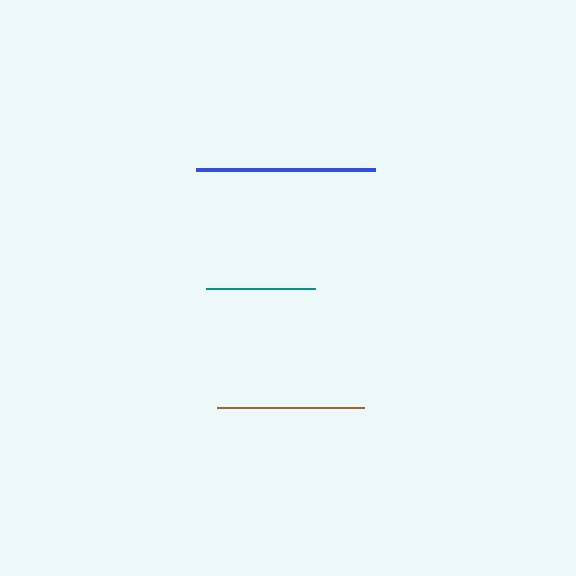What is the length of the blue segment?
The blue segment is approximately 179 pixels long.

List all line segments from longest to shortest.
From longest to shortest: blue, brown, teal.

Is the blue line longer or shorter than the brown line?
The blue line is longer than the brown line.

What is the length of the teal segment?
The teal segment is approximately 109 pixels long.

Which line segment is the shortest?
The teal line is the shortest at approximately 109 pixels.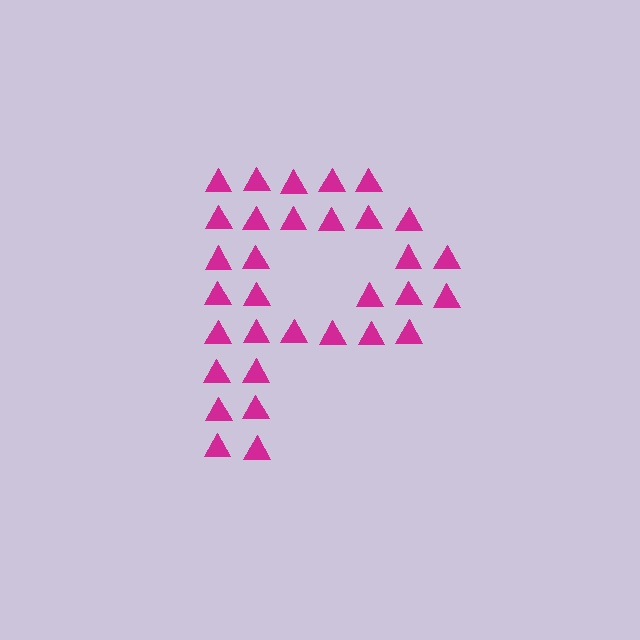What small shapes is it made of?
It is made of small triangles.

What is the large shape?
The large shape is the letter P.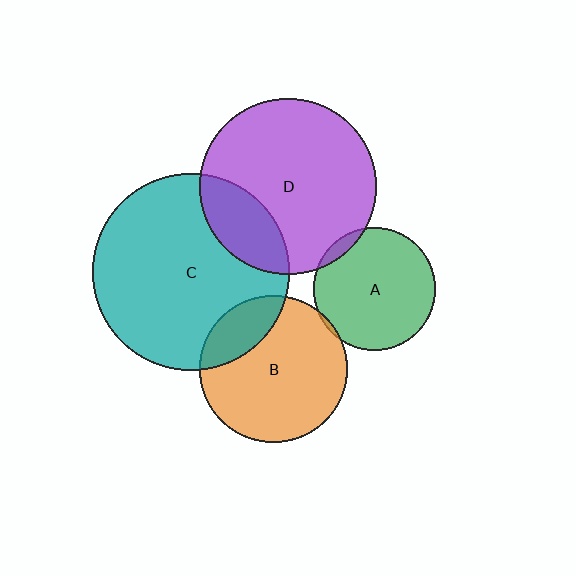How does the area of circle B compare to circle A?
Approximately 1.4 times.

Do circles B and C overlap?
Yes.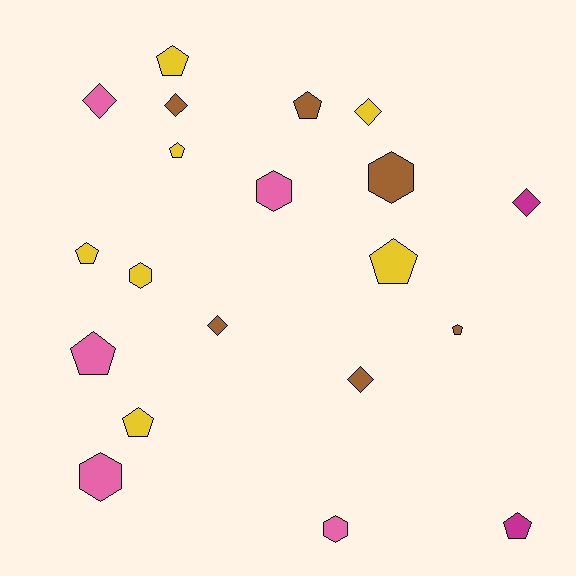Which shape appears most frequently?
Pentagon, with 9 objects.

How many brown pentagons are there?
There are 2 brown pentagons.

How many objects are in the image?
There are 20 objects.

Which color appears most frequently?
Yellow, with 7 objects.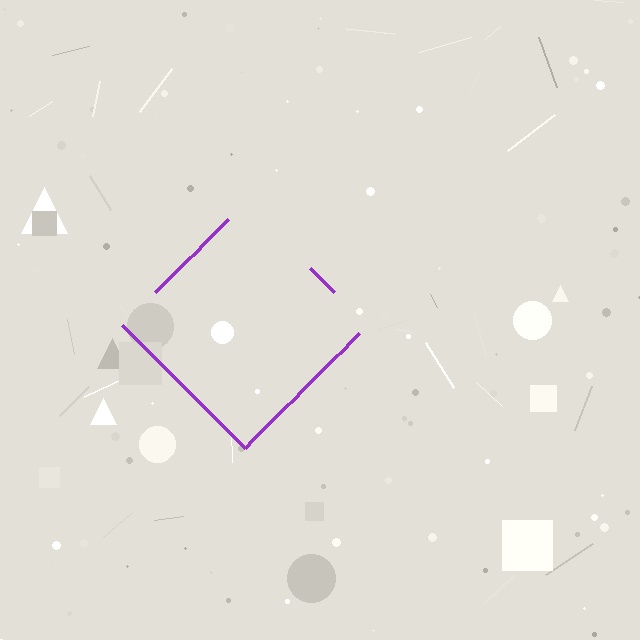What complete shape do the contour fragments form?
The contour fragments form a diamond.